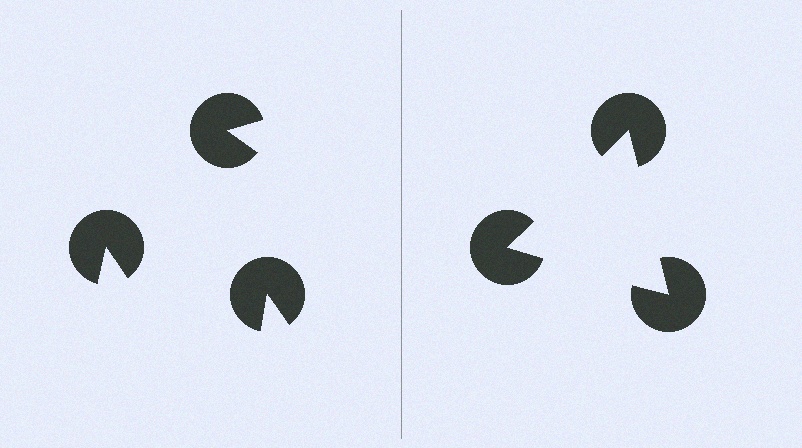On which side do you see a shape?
An illusory triangle appears on the right side. On the left side the wedge cuts are rotated, so no coherent shape forms.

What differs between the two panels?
The pac-man discs are positioned identically on both sides; only the wedge orientations differ. On the right they align to a triangle; on the left they are misaligned.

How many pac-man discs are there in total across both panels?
6 — 3 on each side.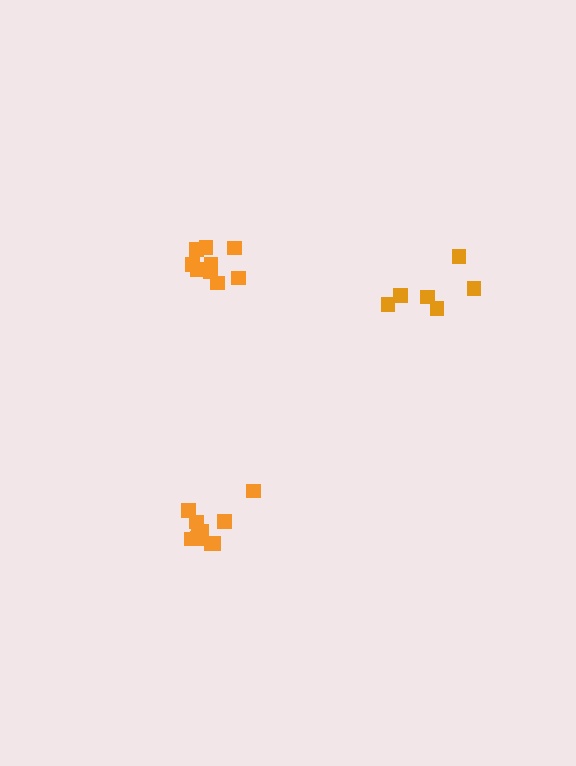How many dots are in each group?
Group 1: 10 dots, Group 2: 9 dots, Group 3: 6 dots (25 total).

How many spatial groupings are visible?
There are 3 spatial groupings.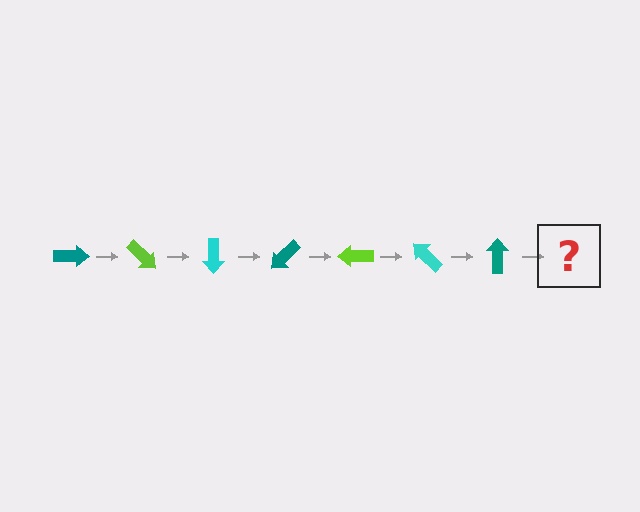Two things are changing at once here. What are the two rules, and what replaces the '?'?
The two rules are that it rotates 45 degrees each step and the color cycles through teal, lime, and cyan. The '?' should be a lime arrow, rotated 315 degrees from the start.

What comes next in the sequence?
The next element should be a lime arrow, rotated 315 degrees from the start.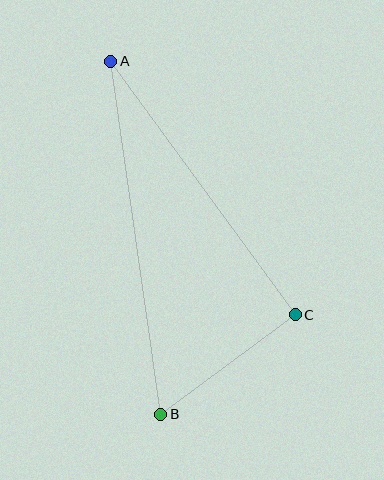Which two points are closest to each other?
Points B and C are closest to each other.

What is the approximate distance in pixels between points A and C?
The distance between A and C is approximately 314 pixels.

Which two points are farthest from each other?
Points A and B are farthest from each other.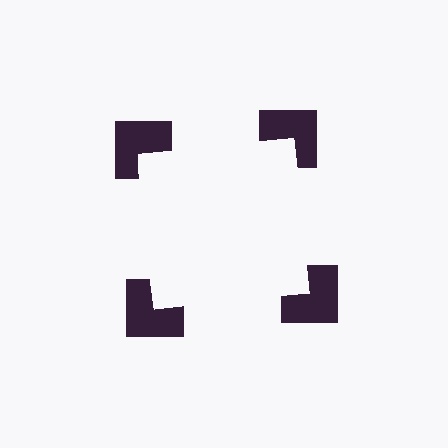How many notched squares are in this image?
There are 4 — one at each vertex of the illusory square.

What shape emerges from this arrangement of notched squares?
An illusory square — its edges are inferred from the aligned wedge cuts in the notched squares, not physically drawn.